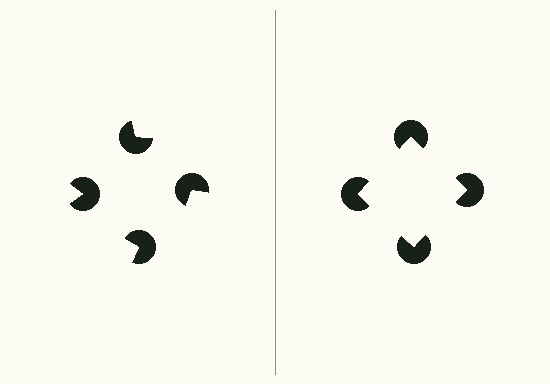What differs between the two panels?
The pac-man discs are positioned identically on both sides; only the wedge orientations differ. On the right they align to a square; on the left they are misaligned.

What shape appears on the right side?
An illusory square.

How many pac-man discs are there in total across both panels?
8 — 4 on each side.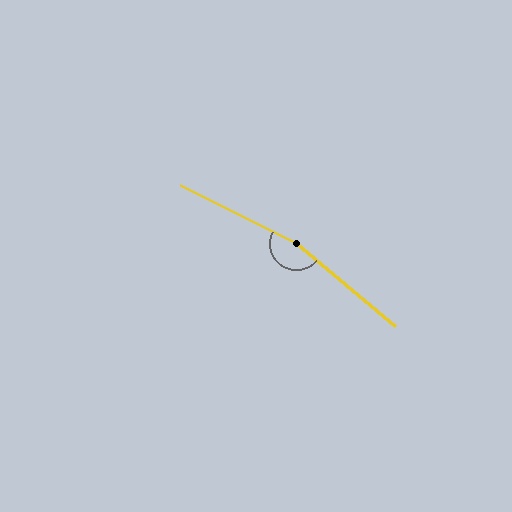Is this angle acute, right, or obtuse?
It is obtuse.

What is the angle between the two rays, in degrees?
Approximately 167 degrees.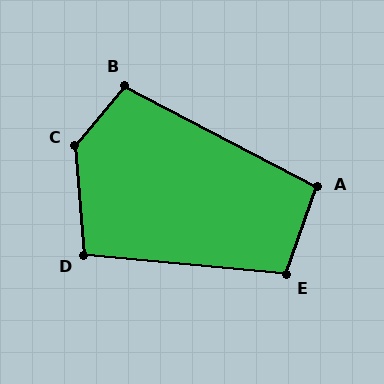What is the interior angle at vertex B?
Approximately 102 degrees (obtuse).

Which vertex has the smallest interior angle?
A, at approximately 98 degrees.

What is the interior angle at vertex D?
Approximately 100 degrees (obtuse).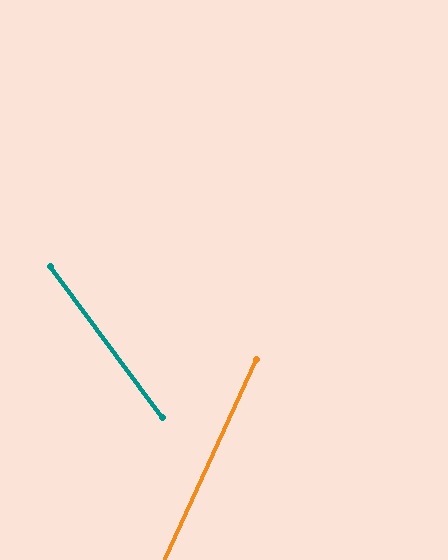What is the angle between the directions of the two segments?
Approximately 61 degrees.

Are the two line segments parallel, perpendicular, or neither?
Neither parallel nor perpendicular — they differ by about 61°.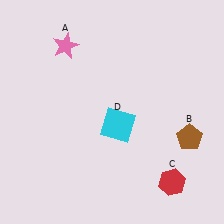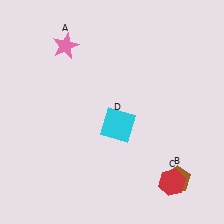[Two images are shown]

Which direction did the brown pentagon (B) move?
The brown pentagon (B) moved down.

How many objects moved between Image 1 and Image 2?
1 object moved between the two images.